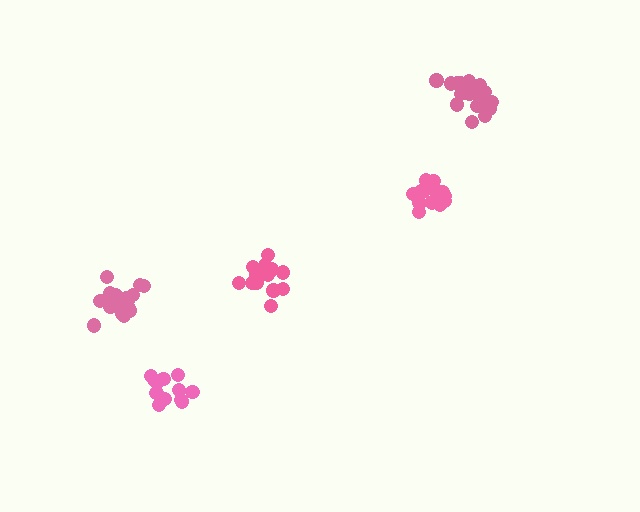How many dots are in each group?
Group 1: 19 dots, Group 2: 17 dots, Group 3: 16 dots, Group 4: 14 dots, Group 5: 19 dots (85 total).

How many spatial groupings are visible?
There are 5 spatial groupings.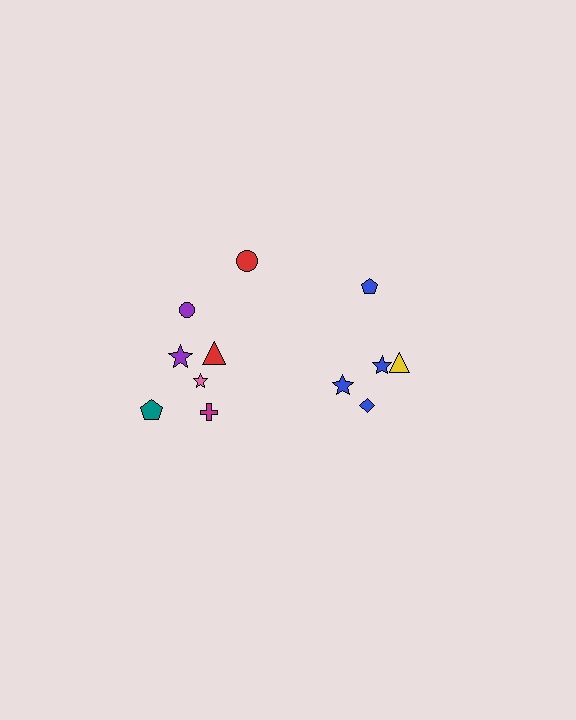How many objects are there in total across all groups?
There are 12 objects.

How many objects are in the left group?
There are 7 objects.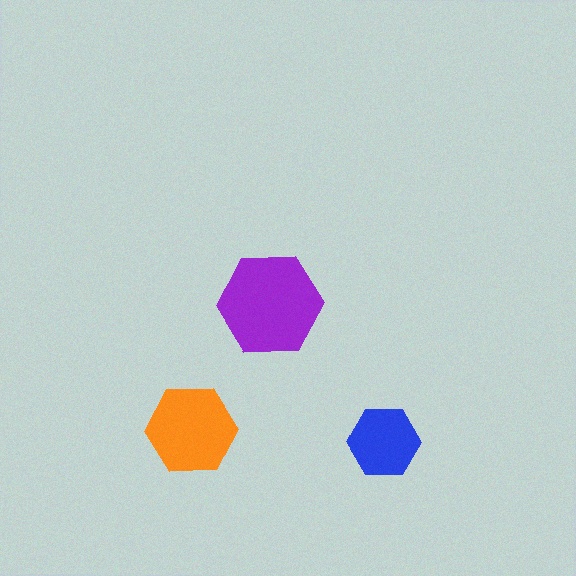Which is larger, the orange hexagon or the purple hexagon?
The purple one.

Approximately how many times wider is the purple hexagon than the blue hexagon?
About 1.5 times wider.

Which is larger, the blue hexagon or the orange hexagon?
The orange one.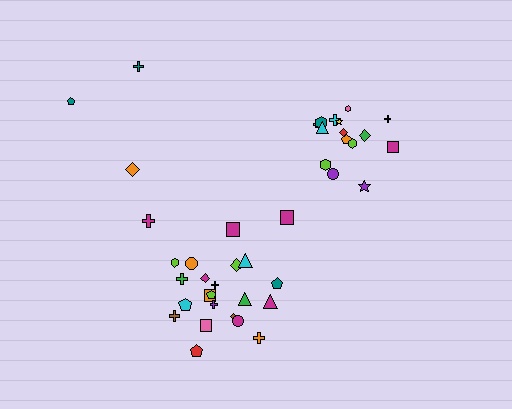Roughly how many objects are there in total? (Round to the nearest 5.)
Roughly 40 objects in total.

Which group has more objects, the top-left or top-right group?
The top-right group.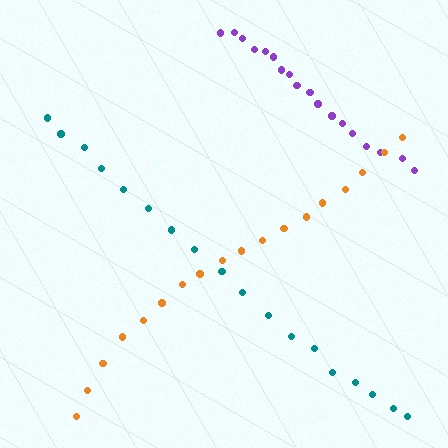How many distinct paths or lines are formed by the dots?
There are 3 distinct paths.